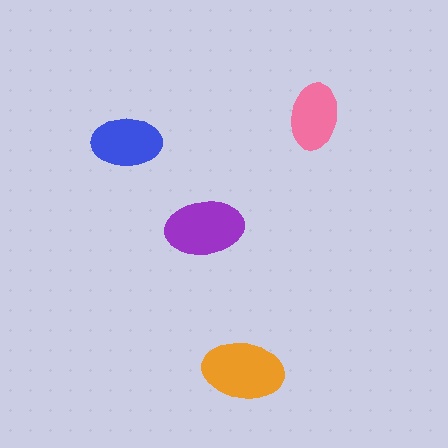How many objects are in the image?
There are 4 objects in the image.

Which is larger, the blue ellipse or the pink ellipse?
The blue one.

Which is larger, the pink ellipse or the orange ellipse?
The orange one.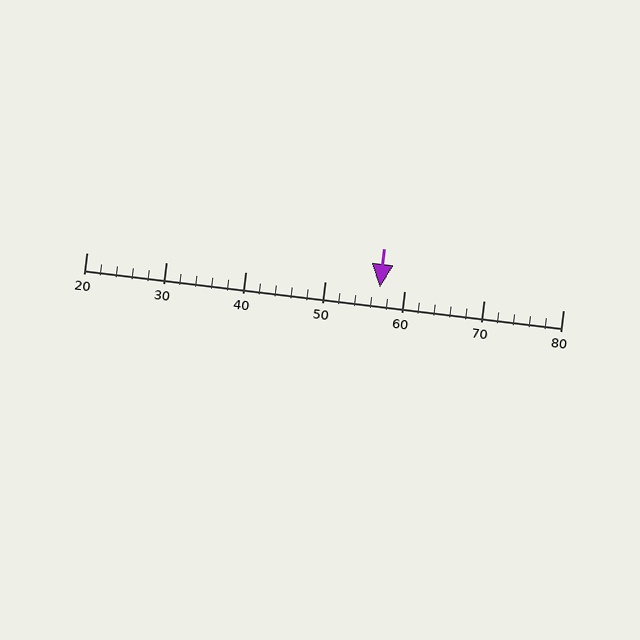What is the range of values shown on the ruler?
The ruler shows values from 20 to 80.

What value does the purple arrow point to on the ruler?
The purple arrow points to approximately 57.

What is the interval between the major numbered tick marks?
The major tick marks are spaced 10 units apart.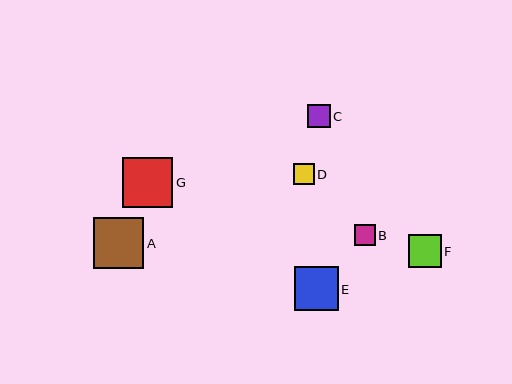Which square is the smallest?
Square D is the smallest with a size of approximately 21 pixels.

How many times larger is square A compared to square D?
Square A is approximately 2.4 times the size of square D.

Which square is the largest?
Square A is the largest with a size of approximately 50 pixels.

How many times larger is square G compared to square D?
Square G is approximately 2.4 times the size of square D.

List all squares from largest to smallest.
From largest to smallest: A, G, E, F, C, B, D.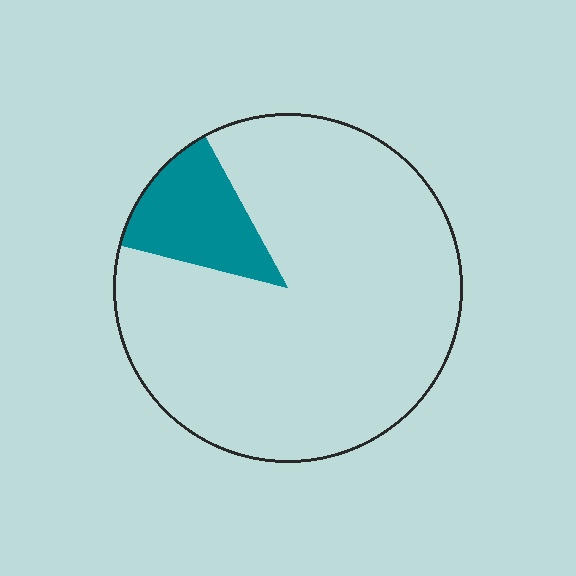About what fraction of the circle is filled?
About one eighth (1/8).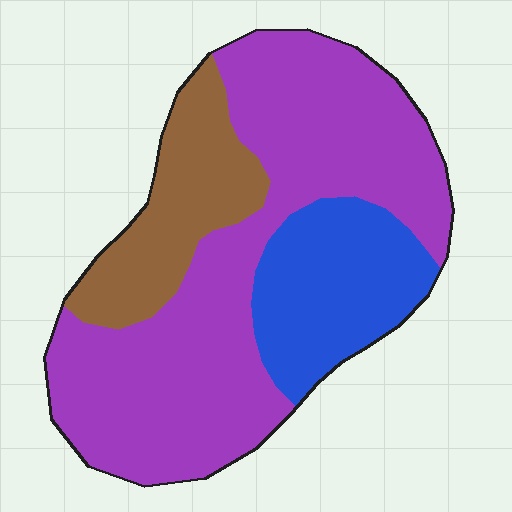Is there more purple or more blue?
Purple.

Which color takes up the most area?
Purple, at roughly 60%.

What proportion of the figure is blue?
Blue takes up about one fifth (1/5) of the figure.